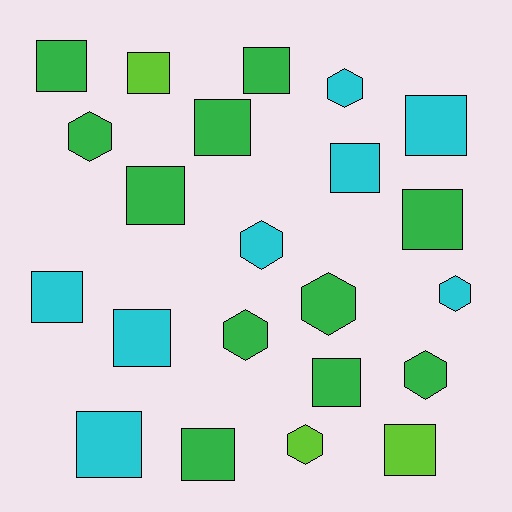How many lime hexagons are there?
There is 1 lime hexagon.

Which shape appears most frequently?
Square, with 14 objects.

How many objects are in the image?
There are 22 objects.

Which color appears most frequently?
Green, with 11 objects.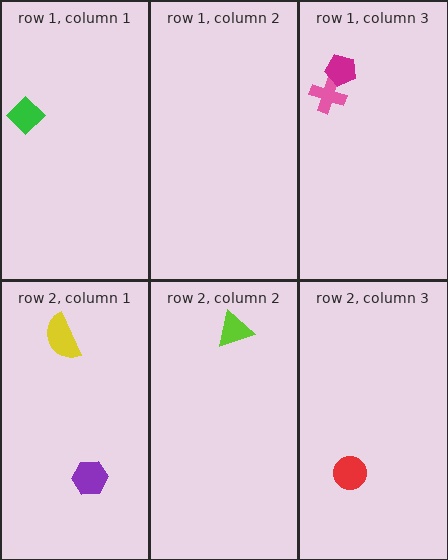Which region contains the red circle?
The row 2, column 3 region.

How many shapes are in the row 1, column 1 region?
1.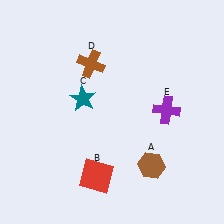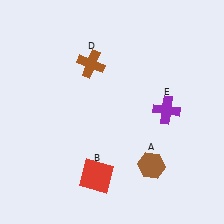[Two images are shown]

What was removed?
The teal star (C) was removed in Image 2.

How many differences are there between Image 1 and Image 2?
There is 1 difference between the two images.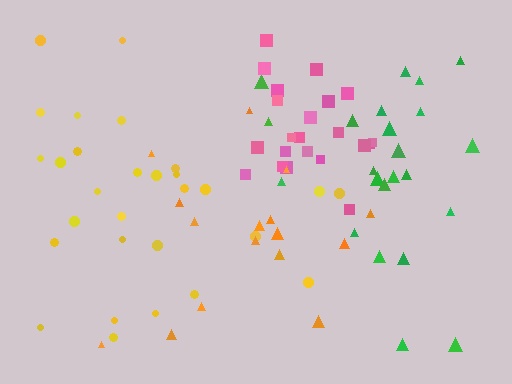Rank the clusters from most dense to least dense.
pink, yellow, green, orange.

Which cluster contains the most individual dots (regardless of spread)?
Yellow (29).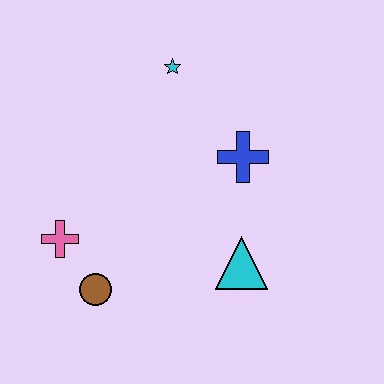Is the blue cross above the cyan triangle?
Yes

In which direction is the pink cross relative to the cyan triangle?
The pink cross is to the left of the cyan triangle.